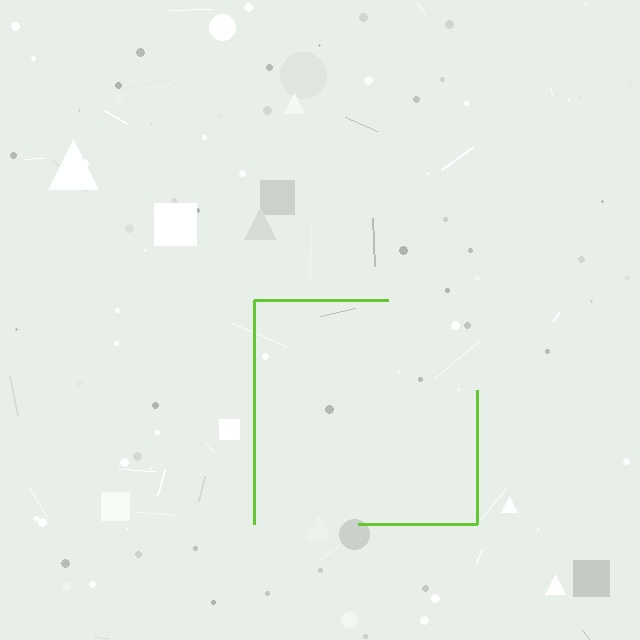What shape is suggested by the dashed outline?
The dashed outline suggests a square.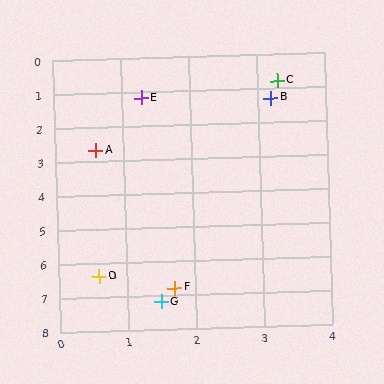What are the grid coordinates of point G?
Point G is at approximately (1.5, 7.2).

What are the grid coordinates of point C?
Point C is at approximately (3.3, 0.8).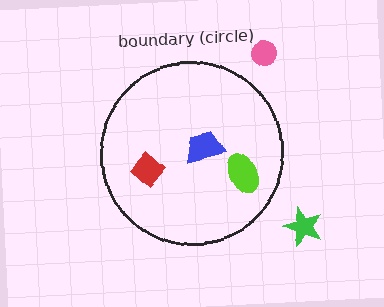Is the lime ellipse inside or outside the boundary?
Inside.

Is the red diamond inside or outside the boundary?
Inside.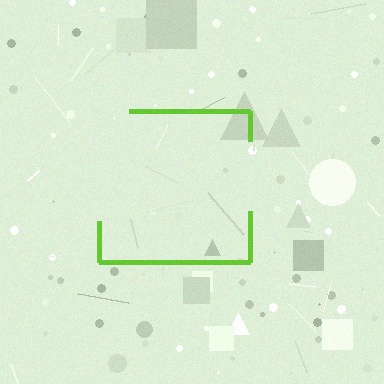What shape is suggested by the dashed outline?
The dashed outline suggests a square.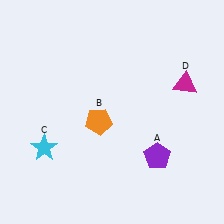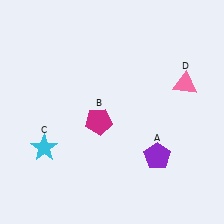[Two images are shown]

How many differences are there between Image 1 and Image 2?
There are 2 differences between the two images.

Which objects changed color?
B changed from orange to magenta. D changed from magenta to pink.